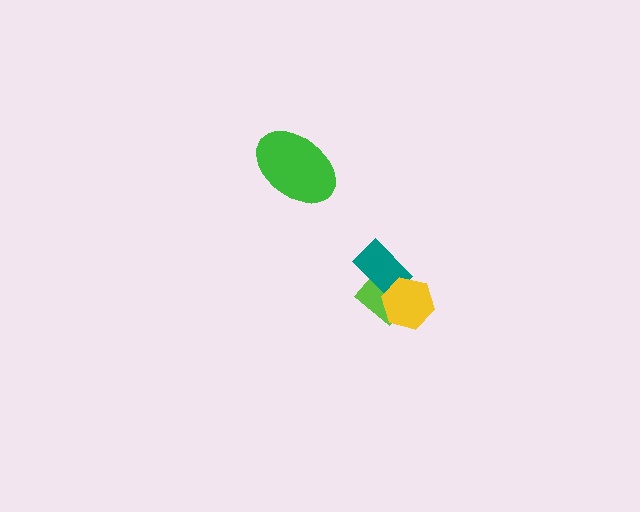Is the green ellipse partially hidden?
No, no other shape covers it.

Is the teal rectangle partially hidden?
Yes, it is partially covered by another shape.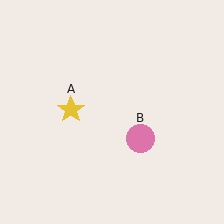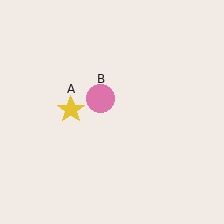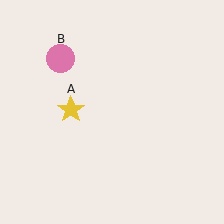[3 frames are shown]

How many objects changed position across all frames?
1 object changed position: pink circle (object B).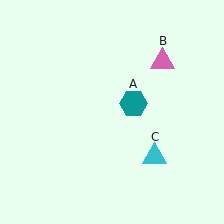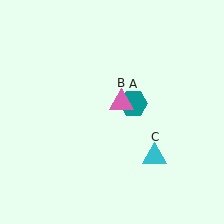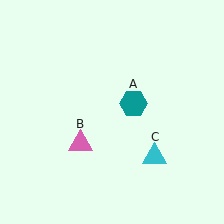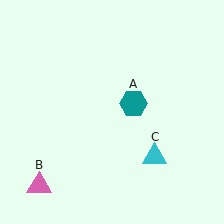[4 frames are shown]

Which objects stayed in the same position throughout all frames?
Teal hexagon (object A) and cyan triangle (object C) remained stationary.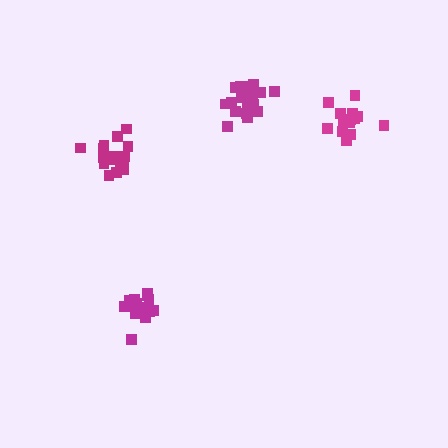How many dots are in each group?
Group 1: 16 dots, Group 2: 21 dots, Group 3: 16 dots, Group 4: 19 dots (72 total).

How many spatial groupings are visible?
There are 4 spatial groupings.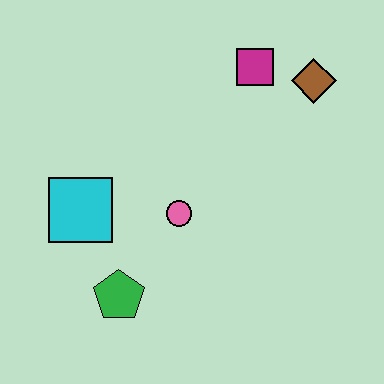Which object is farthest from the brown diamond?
The green pentagon is farthest from the brown diamond.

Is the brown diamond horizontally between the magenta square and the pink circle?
No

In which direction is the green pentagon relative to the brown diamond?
The green pentagon is below the brown diamond.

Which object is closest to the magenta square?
The brown diamond is closest to the magenta square.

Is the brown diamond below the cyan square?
No